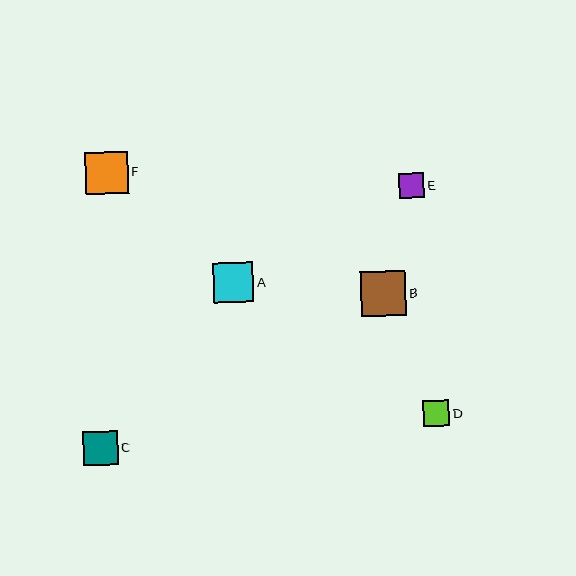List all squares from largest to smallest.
From largest to smallest: B, F, A, C, D, E.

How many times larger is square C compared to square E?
Square C is approximately 1.3 times the size of square E.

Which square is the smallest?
Square E is the smallest with a size of approximately 26 pixels.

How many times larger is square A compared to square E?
Square A is approximately 1.6 times the size of square E.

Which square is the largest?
Square B is the largest with a size of approximately 45 pixels.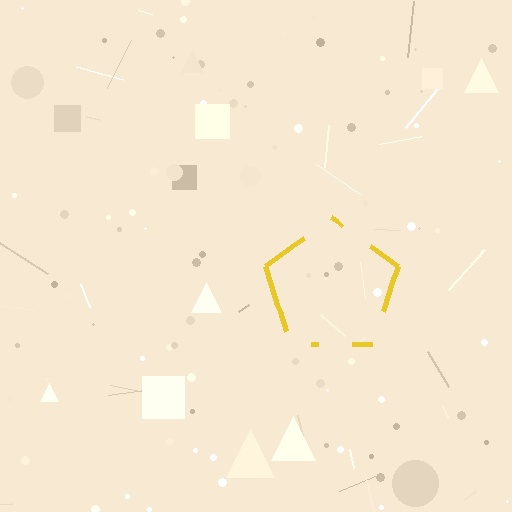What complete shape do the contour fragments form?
The contour fragments form a pentagon.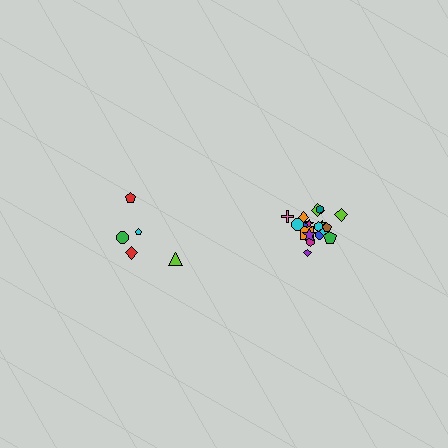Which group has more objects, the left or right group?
The right group.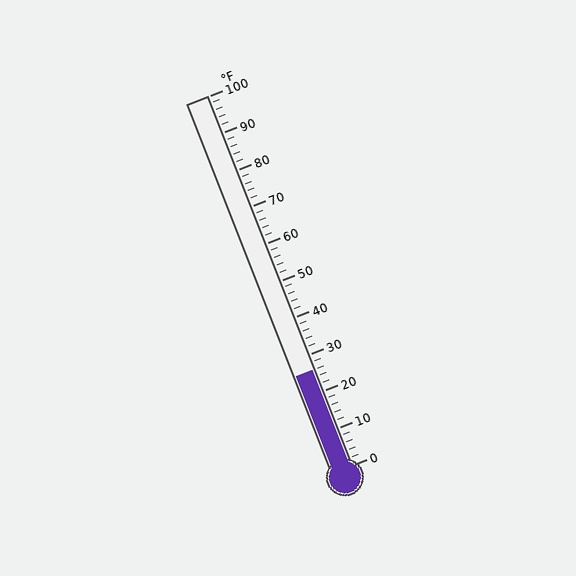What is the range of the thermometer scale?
The thermometer scale ranges from 0°F to 100°F.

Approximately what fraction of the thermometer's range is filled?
The thermometer is filled to approximately 25% of its range.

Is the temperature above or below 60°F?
The temperature is below 60°F.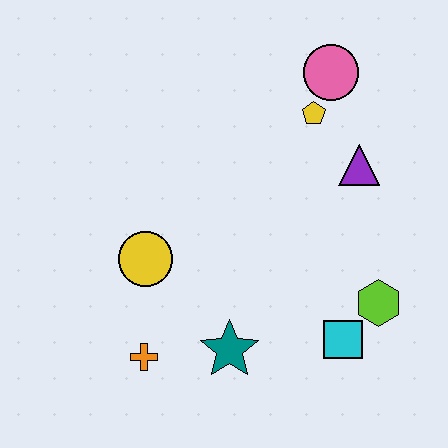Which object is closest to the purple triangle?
The yellow pentagon is closest to the purple triangle.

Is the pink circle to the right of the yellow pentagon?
Yes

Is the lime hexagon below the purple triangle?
Yes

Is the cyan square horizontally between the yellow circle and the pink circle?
No